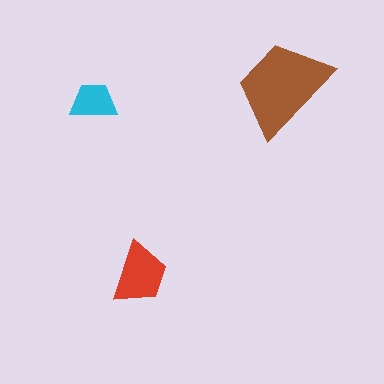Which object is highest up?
The brown trapezoid is topmost.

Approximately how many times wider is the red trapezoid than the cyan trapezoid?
About 1.5 times wider.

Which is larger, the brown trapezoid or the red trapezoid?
The brown one.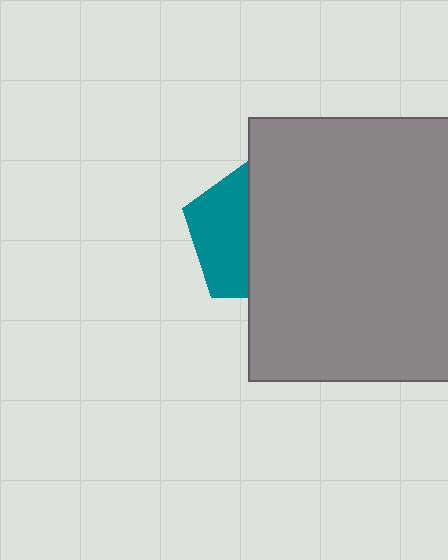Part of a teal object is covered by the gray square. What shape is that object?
It is a pentagon.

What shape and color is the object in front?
The object in front is a gray square.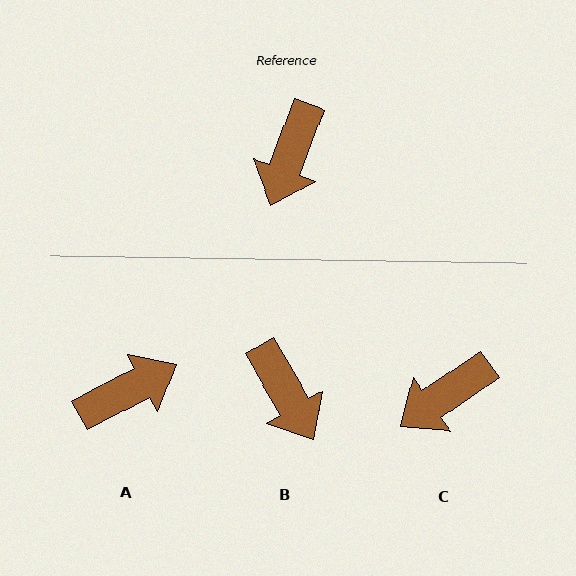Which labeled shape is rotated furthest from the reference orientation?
A, about 138 degrees away.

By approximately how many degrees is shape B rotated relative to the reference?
Approximately 50 degrees counter-clockwise.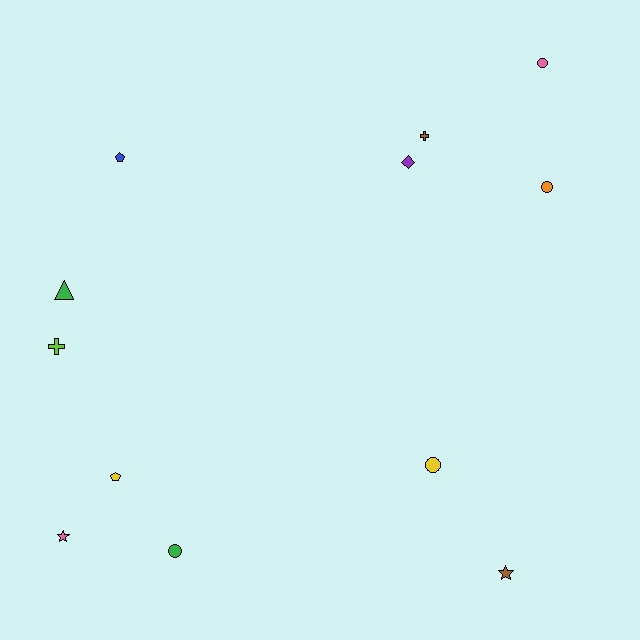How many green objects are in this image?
There are 2 green objects.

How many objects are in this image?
There are 12 objects.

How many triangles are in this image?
There is 1 triangle.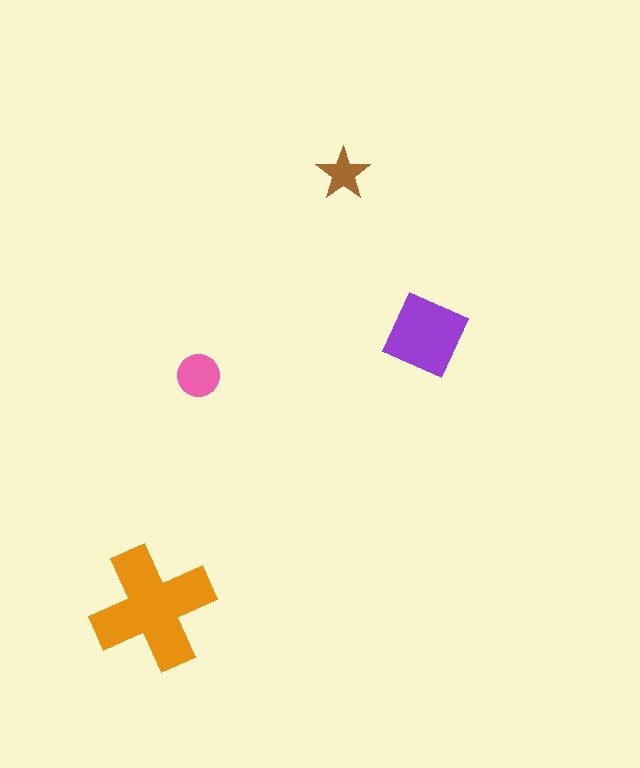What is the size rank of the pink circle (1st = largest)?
3rd.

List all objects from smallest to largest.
The brown star, the pink circle, the purple square, the orange cross.